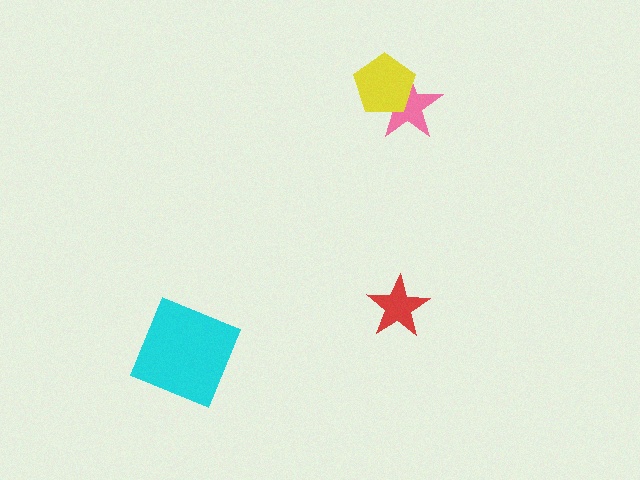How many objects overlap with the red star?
0 objects overlap with the red star.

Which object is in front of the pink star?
The yellow pentagon is in front of the pink star.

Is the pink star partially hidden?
Yes, it is partially covered by another shape.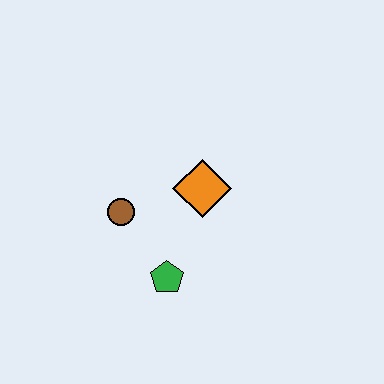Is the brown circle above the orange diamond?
No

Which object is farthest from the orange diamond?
The green pentagon is farthest from the orange diamond.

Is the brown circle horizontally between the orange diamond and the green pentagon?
No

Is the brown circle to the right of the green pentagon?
No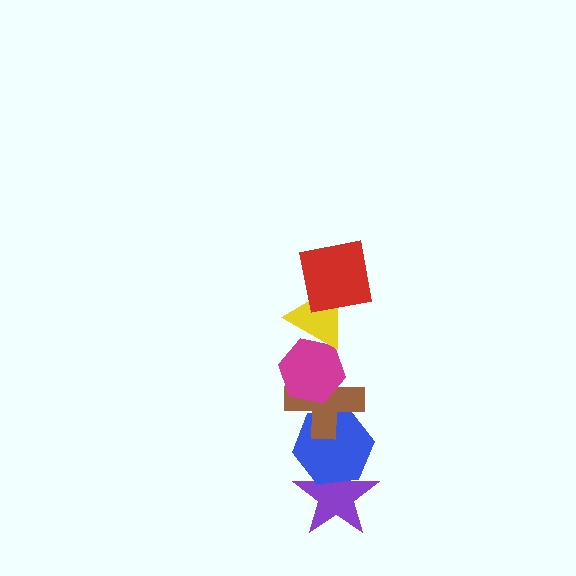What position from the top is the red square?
The red square is 1st from the top.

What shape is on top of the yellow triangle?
The red square is on top of the yellow triangle.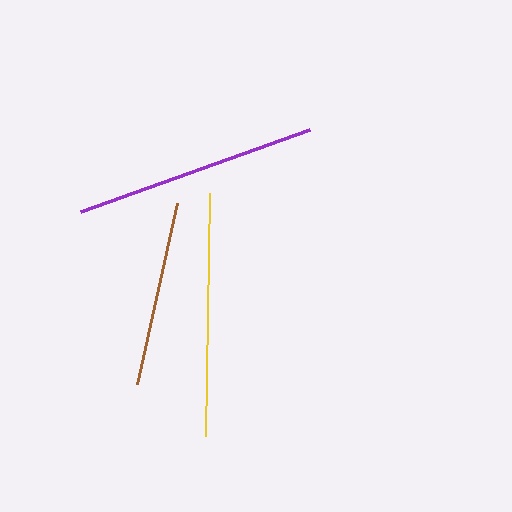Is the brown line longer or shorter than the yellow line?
The yellow line is longer than the brown line.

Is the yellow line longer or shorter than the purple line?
The purple line is longer than the yellow line.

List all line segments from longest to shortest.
From longest to shortest: purple, yellow, brown.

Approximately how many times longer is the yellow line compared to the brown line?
The yellow line is approximately 1.3 times the length of the brown line.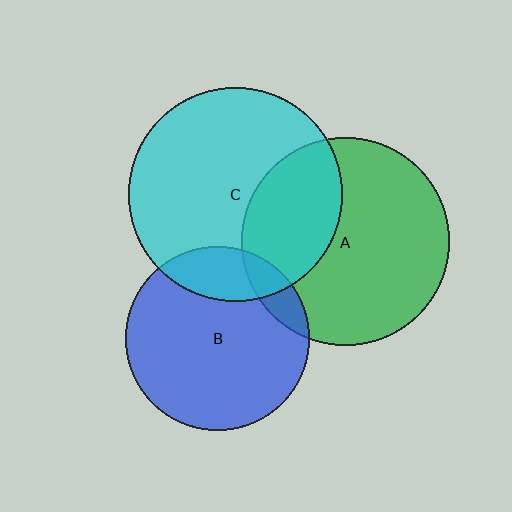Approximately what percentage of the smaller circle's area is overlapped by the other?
Approximately 20%.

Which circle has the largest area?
Circle C (cyan).